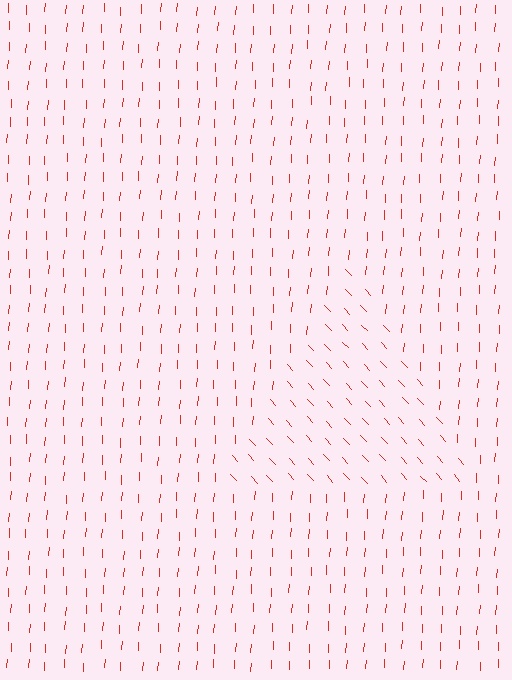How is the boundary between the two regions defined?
The boundary is defined purely by a change in line orientation (approximately 45 degrees difference). All lines are the same color and thickness.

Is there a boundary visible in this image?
Yes, there is a texture boundary formed by a change in line orientation.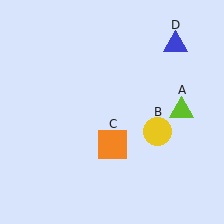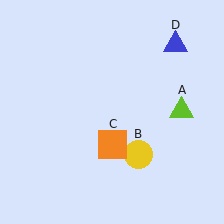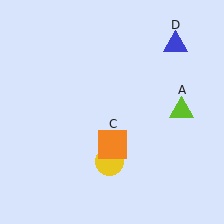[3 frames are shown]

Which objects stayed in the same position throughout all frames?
Lime triangle (object A) and orange square (object C) and blue triangle (object D) remained stationary.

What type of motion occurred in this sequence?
The yellow circle (object B) rotated clockwise around the center of the scene.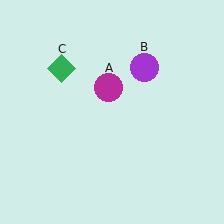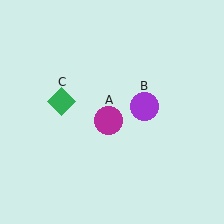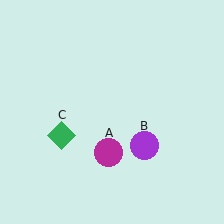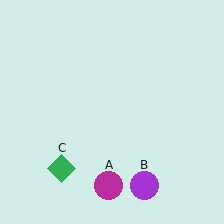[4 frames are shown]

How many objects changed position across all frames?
3 objects changed position: magenta circle (object A), purple circle (object B), green diamond (object C).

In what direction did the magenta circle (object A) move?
The magenta circle (object A) moved down.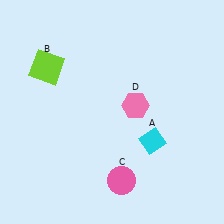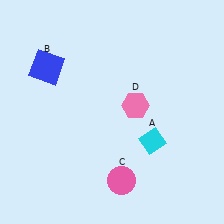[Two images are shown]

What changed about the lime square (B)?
In Image 1, B is lime. In Image 2, it changed to blue.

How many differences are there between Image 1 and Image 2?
There is 1 difference between the two images.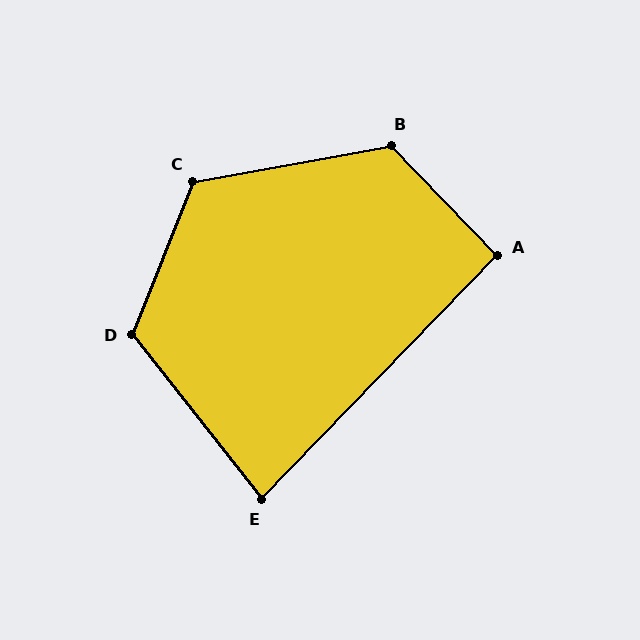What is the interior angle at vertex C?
Approximately 122 degrees (obtuse).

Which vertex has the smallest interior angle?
E, at approximately 82 degrees.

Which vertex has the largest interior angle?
B, at approximately 124 degrees.